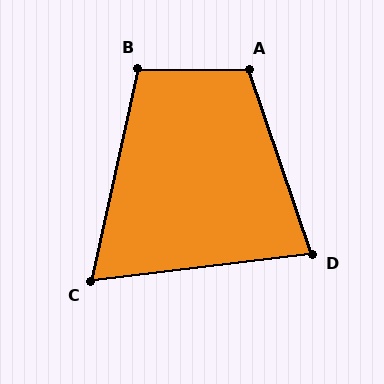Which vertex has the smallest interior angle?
C, at approximately 71 degrees.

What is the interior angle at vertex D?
Approximately 78 degrees (acute).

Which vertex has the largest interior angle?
A, at approximately 109 degrees.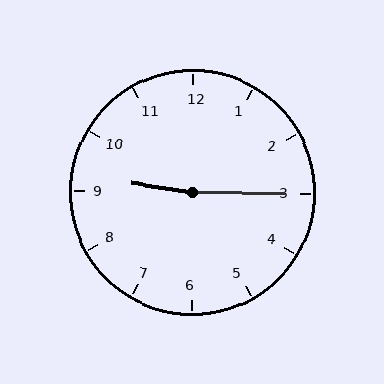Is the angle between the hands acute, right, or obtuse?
It is obtuse.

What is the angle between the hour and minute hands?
Approximately 172 degrees.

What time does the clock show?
9:15.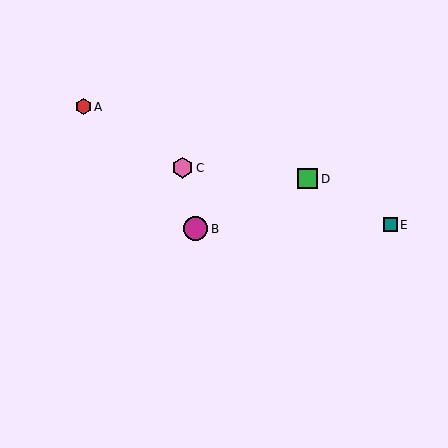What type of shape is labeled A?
Shape A is a red hexagon.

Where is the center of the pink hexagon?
The center of the pink hexagon is at (183, 168).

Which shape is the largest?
The magenta circle (labeled B) is the largest.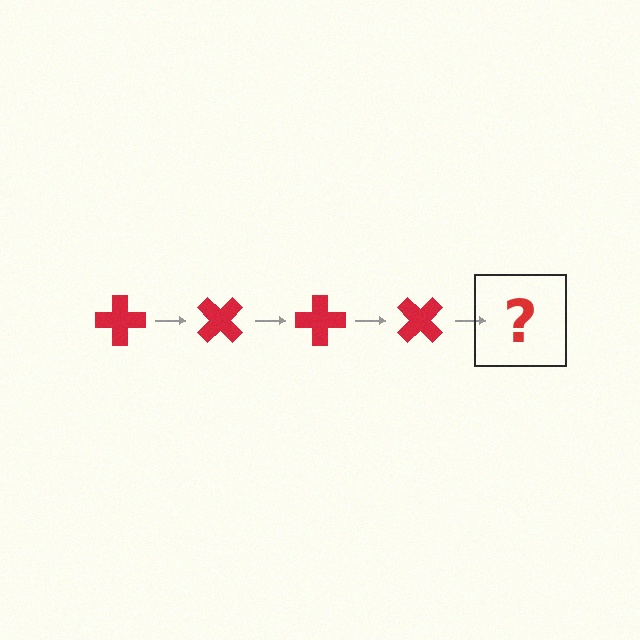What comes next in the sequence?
The next element should be a red cross rotated 180 degrees.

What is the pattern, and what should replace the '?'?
The pattern is that the cross rotates 45 degrees each step. The '?' should be a red cross rotated 180 degrees.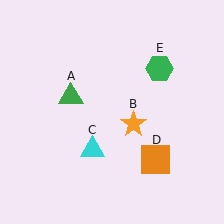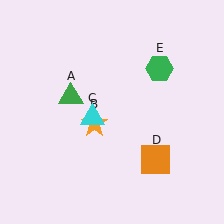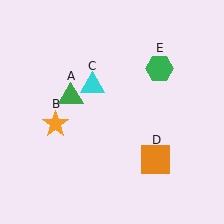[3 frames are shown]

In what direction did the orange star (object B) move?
The orange star (object B) moved left.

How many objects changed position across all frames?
2 objects changed position: orange star (object B), cyan triangle (object C).